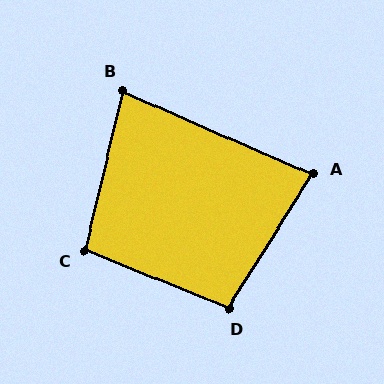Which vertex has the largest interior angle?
D, at approximately 100 degrees.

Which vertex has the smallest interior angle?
B, at approximately 80 degrees.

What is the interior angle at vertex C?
Approximately 98 degrees (obtuse).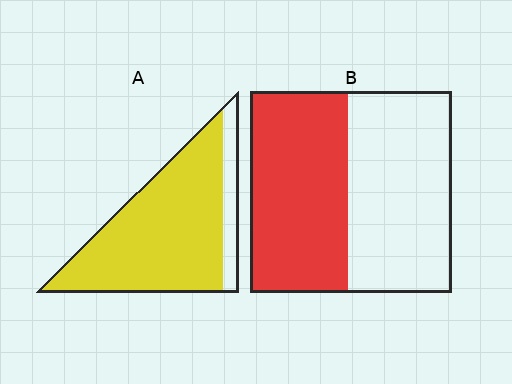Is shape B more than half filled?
Roughly half.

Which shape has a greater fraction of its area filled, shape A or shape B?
Shape A.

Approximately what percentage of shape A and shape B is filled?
A is approximately 85% and B is approximately 50%.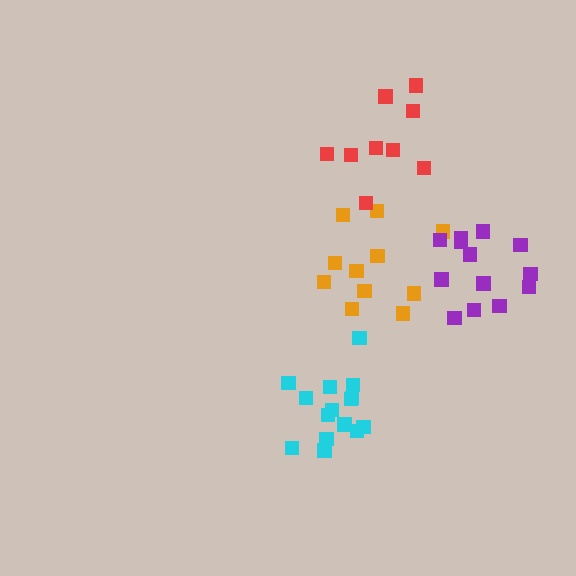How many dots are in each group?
Group 1: 11 dots, Group 2: 13 dots, Group 3: 9 dots, Group 4: 15 dots (48 total).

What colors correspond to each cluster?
The clusters are colored: orange, purple, red, cyan.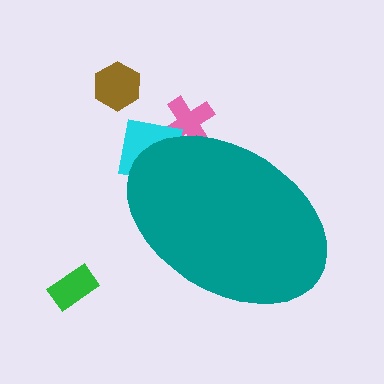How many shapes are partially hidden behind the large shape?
2 shapes are partially hidden.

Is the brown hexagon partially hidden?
No, the brown hexagon is fully visible.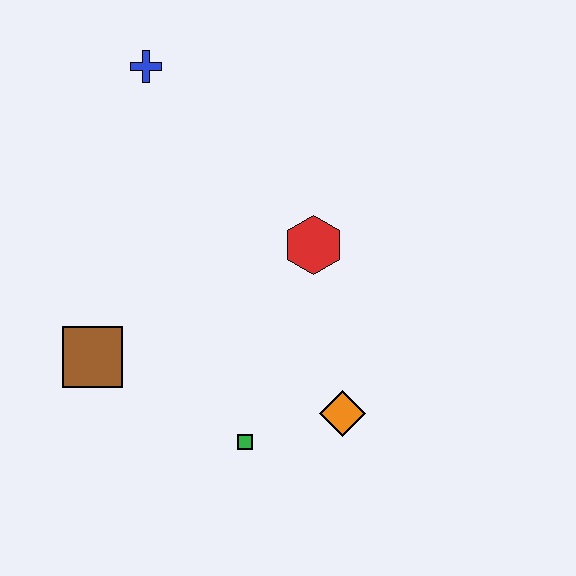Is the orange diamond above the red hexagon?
No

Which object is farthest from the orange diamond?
The blue cross is farthest from the orange diamond.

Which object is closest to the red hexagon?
The orange diamond is closest to the red hexagon.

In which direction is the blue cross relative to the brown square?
The blue cross is above the brown square.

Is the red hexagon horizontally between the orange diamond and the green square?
Yes